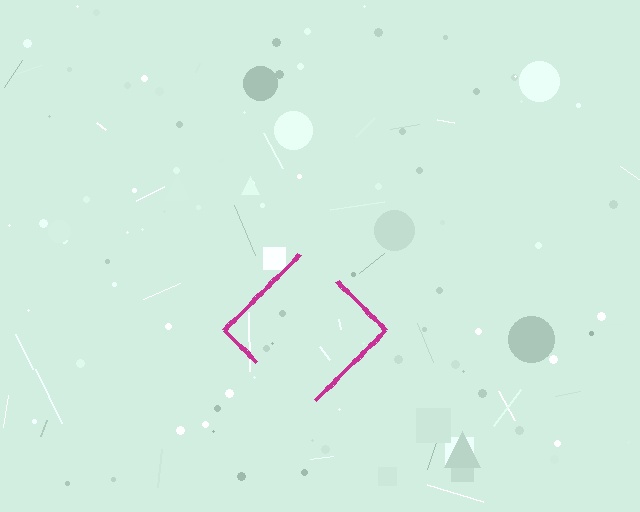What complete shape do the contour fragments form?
The contour fragments form a diamond.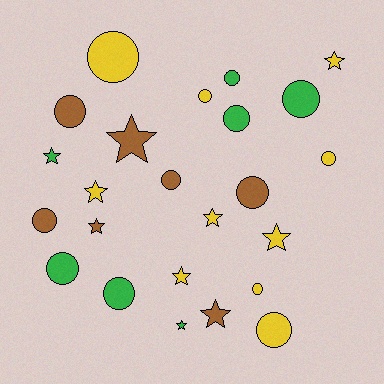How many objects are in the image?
There are 24 objects.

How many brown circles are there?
There are 4 brown circles.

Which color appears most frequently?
Yellow, with 10 objects.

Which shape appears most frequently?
Circle, with 14 objects.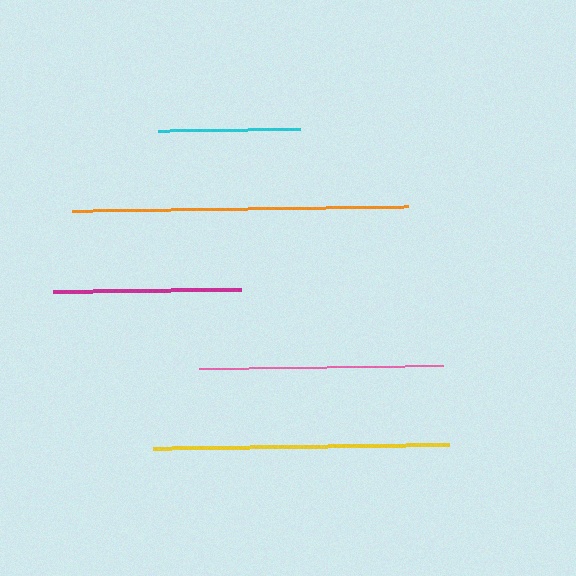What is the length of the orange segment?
The orange segment is approximately 336 pixels long.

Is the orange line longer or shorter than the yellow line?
The orange line is longer than the yellow line.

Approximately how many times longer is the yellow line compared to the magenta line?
The yellow line is approximately 1.6 times the length of the magenta line.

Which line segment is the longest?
The orange line is the longest at approximately 336 pixels.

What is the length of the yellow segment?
The yellow segment is approximately 296 pixels long.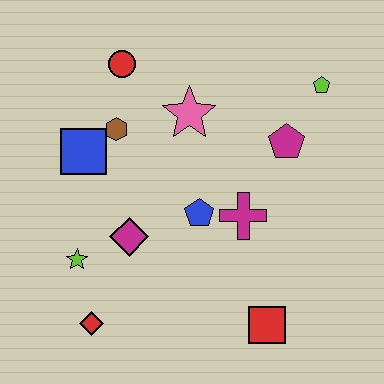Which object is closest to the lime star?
The magenta diamond is closest to the lime star.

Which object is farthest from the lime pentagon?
The red diamond is farthest from the lime pentagon.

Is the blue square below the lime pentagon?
Yes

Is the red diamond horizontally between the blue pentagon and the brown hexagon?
No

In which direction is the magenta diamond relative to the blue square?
The magenta diamond is below the blue square.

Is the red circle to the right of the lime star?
Yes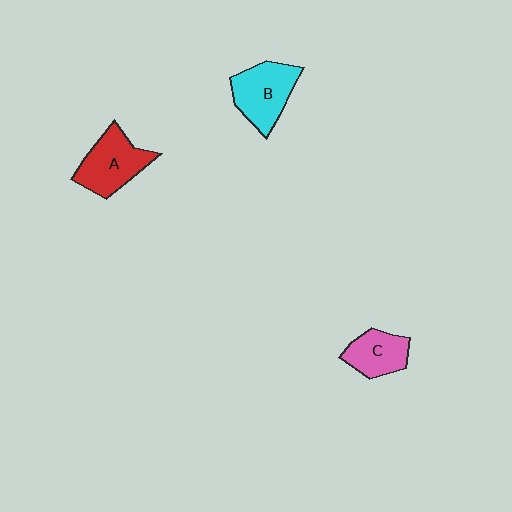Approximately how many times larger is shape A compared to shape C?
Approximately 1.3 times.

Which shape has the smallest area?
Shape C (pink).